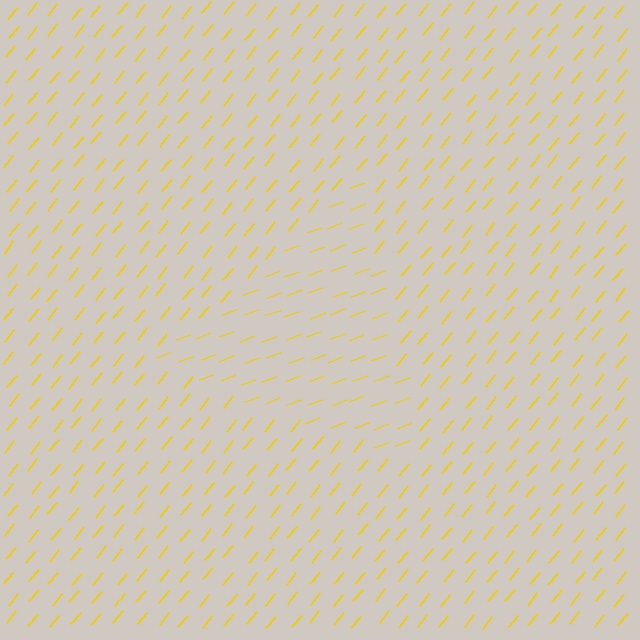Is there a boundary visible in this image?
Yes, there is a texture boundary formed by a change in line orientation.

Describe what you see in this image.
The image is filled with small yellow line segments. A triangle region in the image has lines oriented differently from the surrounding lines, creating a visible texture boundary.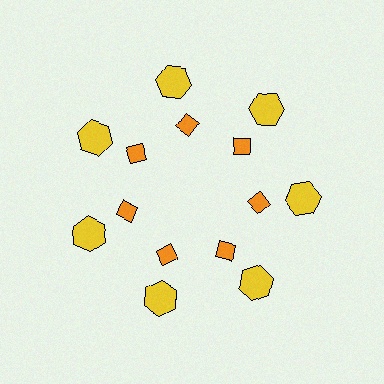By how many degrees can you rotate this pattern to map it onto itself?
The pattern maps onto itself every 51 degrees of rotation.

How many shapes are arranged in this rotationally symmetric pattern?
There are 14 shapes, arranged in 7 groups of 2.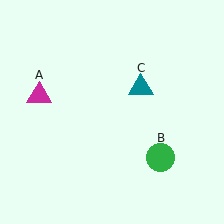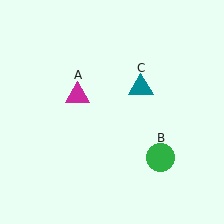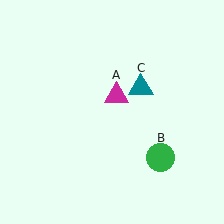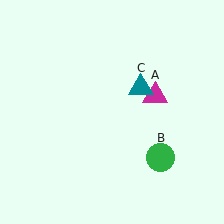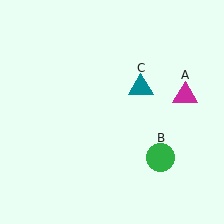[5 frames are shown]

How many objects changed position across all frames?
1 object changed position: magenta triangle (object A).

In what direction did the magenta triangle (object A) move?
The magenta triangle (object A) moved right.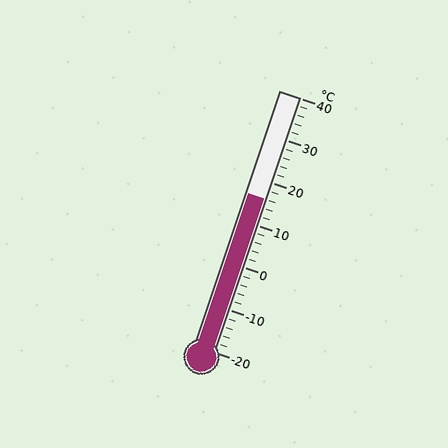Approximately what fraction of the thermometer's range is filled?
The thermometer is filled to approximately 60% of its range.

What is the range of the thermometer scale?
The thermometer scale ranges from -20°C to 40°C.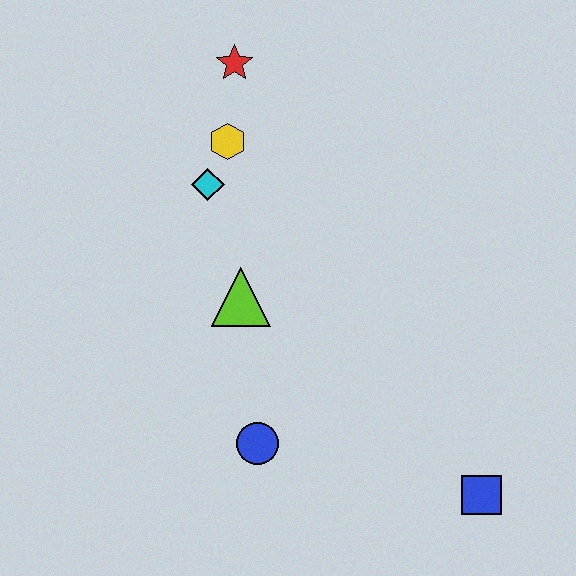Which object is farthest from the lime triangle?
The blue square is farthest from the lime triangle.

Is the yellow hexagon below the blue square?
No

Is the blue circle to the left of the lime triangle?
No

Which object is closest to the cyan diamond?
The yellow hexagon is closest to the cyan diamond.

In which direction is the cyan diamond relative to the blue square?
The cyan diamond is above the blue square.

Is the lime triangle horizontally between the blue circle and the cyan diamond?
Yes